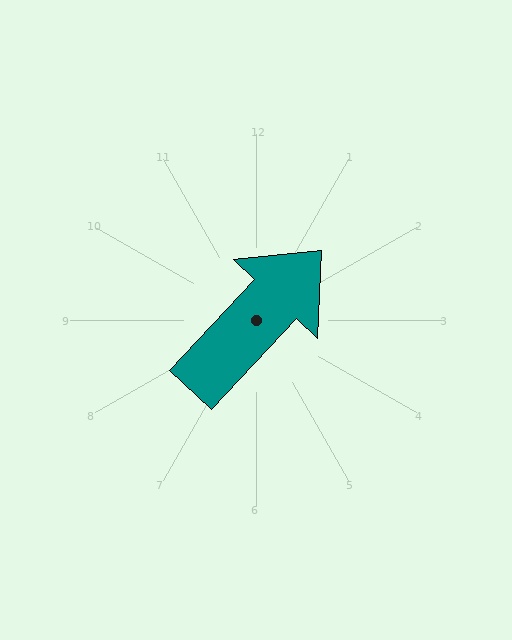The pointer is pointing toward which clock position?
Roughly 1 o'clock.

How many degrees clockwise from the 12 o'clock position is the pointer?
Approximately 43 degrees.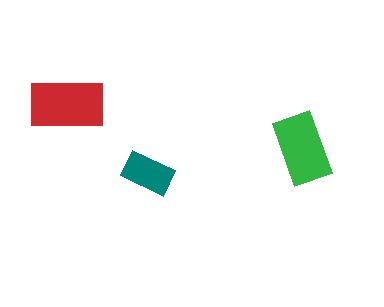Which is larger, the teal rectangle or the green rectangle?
The green one.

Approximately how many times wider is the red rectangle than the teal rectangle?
About 1.5 times wider.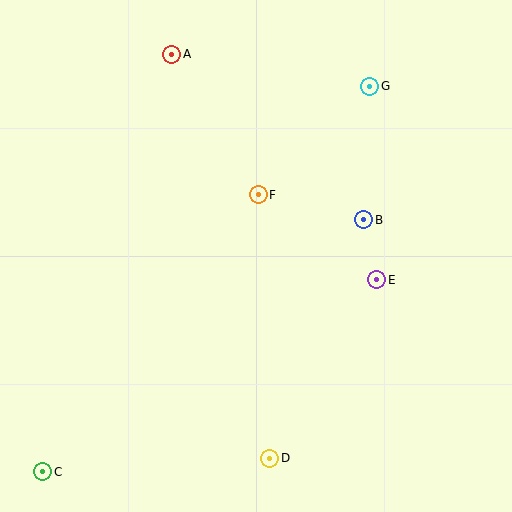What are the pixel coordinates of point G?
Point G is at (370, 86).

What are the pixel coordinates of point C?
Point C is at (43, 472).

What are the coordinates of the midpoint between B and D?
The midpoint between B and D is at (317, 339).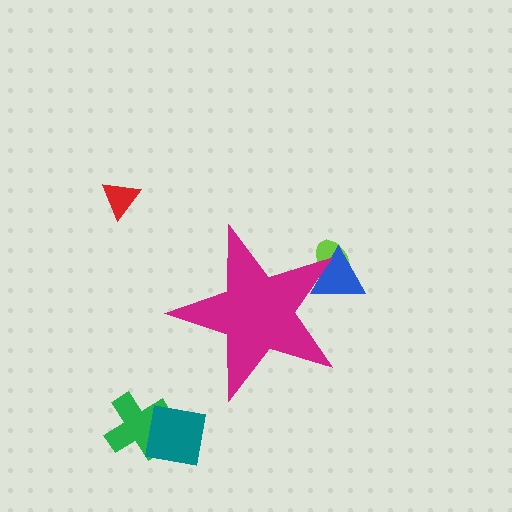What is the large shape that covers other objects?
A magenta star.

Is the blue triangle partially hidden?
Yes, the blue triangle is partially hidden behind the magenta star.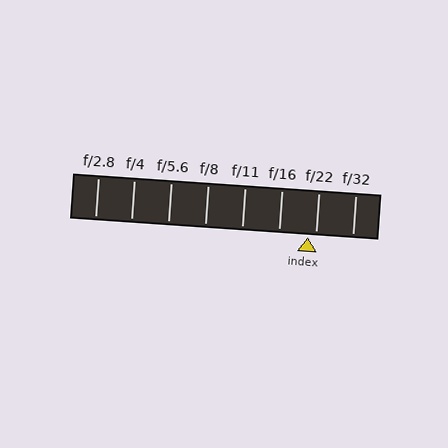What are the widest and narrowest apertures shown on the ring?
The widest aperture shown is f/2.8 and the narrowest is f/32.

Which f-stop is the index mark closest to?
The index mark is closest to f/22.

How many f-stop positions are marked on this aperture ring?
There are 8 f-stop positions marked.